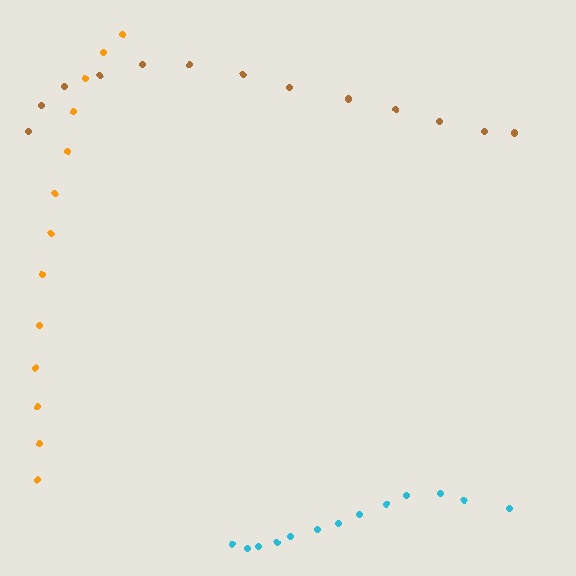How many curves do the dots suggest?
There are 3 distinct paths.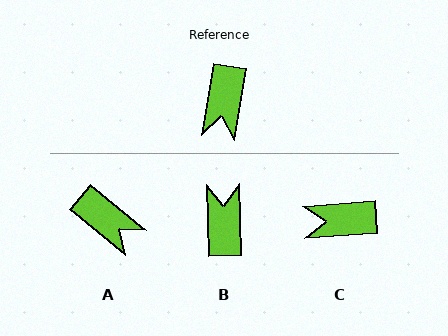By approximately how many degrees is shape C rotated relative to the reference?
Approximately 76 degrees clockwise.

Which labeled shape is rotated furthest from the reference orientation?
B, about 169 degrees away.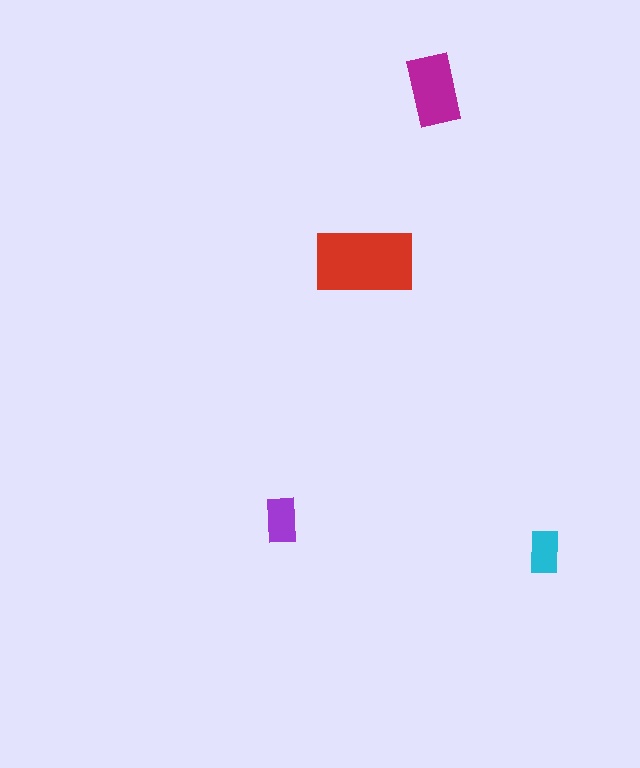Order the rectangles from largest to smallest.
the red one, the magenta one, the purple one, the cyan one.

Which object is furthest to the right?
The cyan rectangle is rightmost.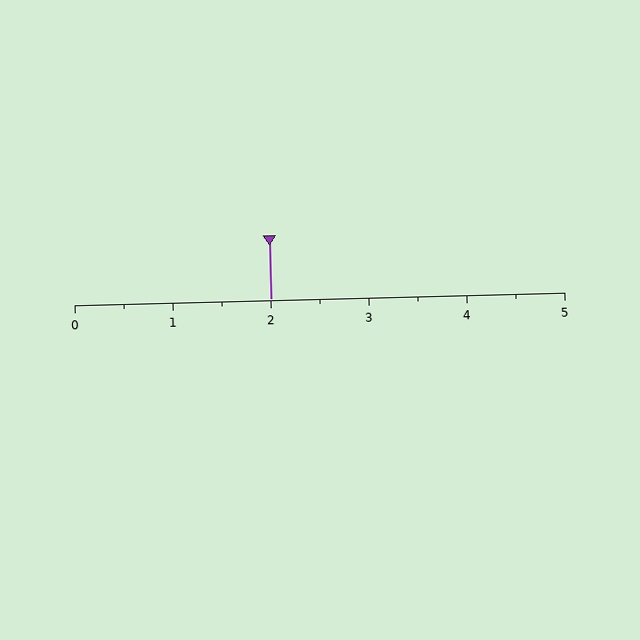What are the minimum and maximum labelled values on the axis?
The axis runs from 0 to 5.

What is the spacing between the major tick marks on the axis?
The major ticks are spaced 1 apart.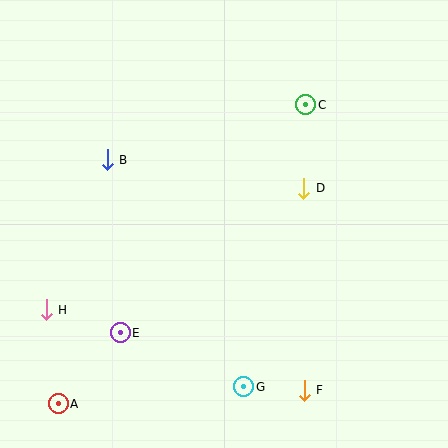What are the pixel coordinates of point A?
Point A is at (58, 404).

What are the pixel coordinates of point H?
Point H is at (46, 310).